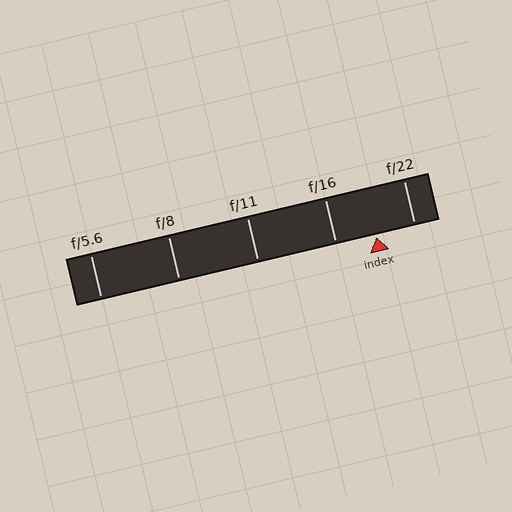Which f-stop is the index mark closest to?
The index mark is closest to f/22.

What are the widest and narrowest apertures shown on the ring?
The widest aperture shown is f/5.6 and the narrowest is f/22.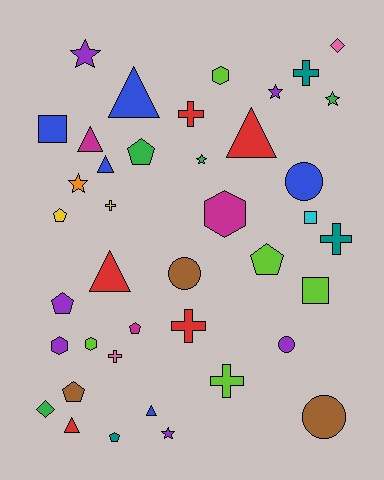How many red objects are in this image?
There are 5 red objects.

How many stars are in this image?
There are 6 stars.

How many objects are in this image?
There are 40 objects.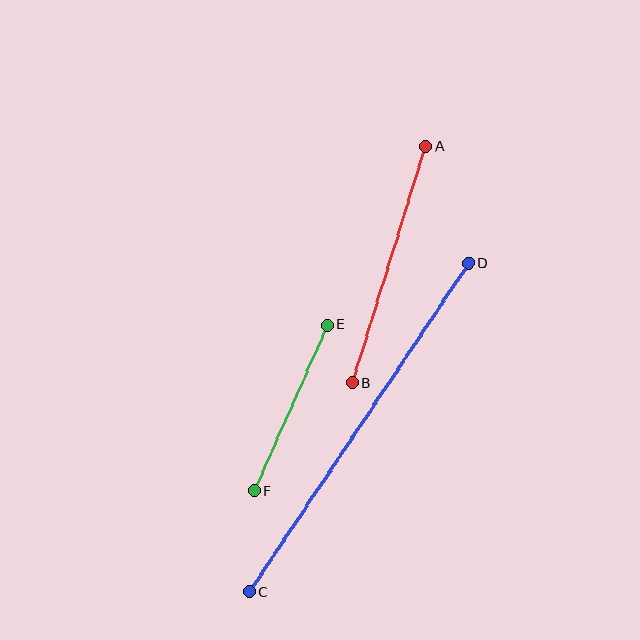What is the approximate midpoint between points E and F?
The midpoint is at approximately (291, 408) pixels.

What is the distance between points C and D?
The distance is approximately 395 pixels.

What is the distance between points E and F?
The distance is approximately 181 pixels.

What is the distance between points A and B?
The distance is approximately 247 pixels.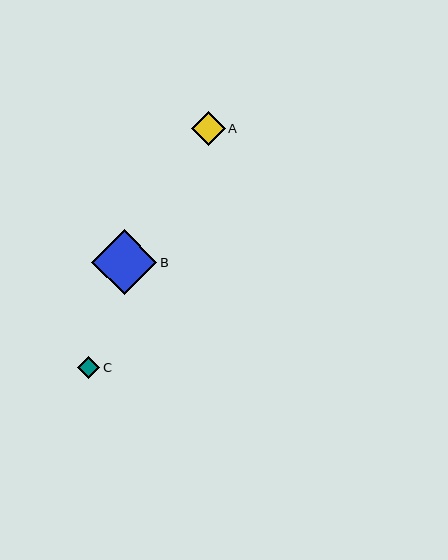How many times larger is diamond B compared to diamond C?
Diamond B is approximately 2.9 times the size of diamond C.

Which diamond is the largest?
Diamond B is the largest with a size of approximately 65 pixels.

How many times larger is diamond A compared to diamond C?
Diamond A is approximately 1.5 times the size of diamond C.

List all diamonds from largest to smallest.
From largest to smallest: B, A, C.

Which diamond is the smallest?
Diamond C is the smallest with a size of approximately 22 pixels.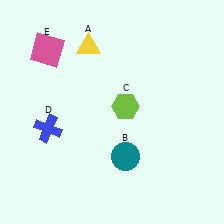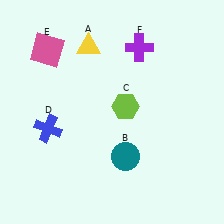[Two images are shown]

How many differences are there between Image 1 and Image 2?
There is 1 difference between the two images.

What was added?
A purple cross (F) was added in Image 2.